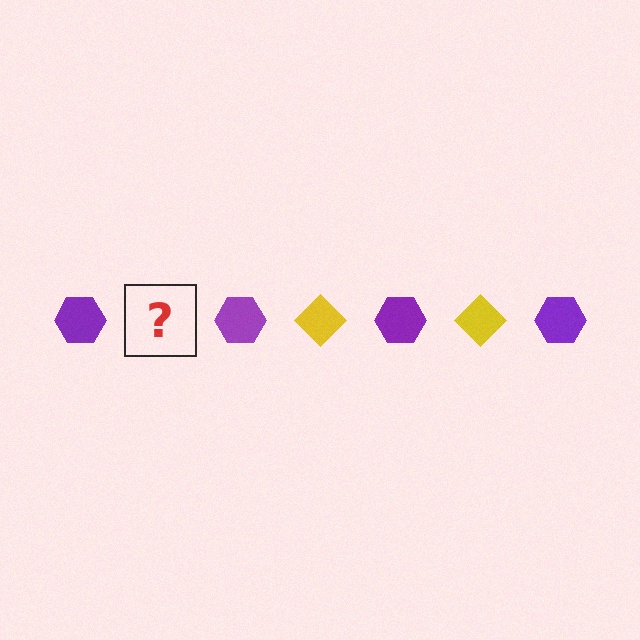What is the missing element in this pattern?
The missing element is a yellow diamond.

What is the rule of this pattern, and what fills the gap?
The rule is that the pattern alternates between purple hexagon and yellow diamond. The gap should be filled with a yellow diamond.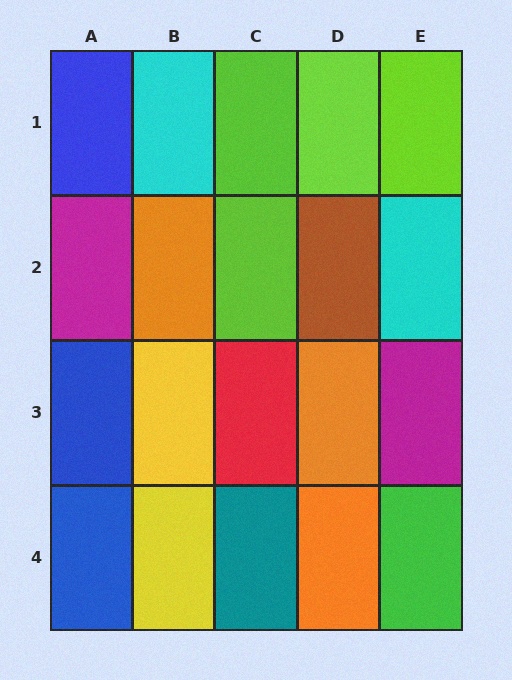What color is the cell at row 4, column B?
Yellow.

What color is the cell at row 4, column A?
Blue.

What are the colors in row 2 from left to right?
Magenta, orange, lime, brown, cyan.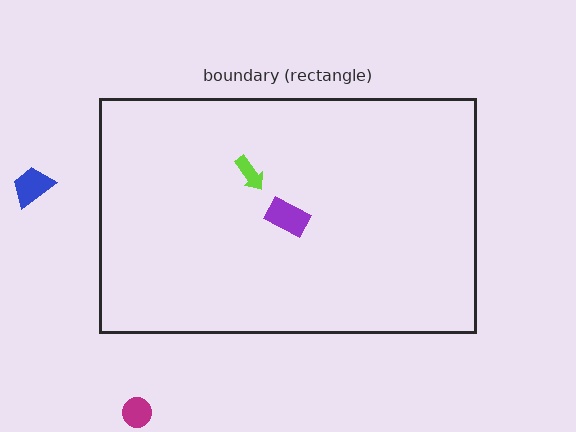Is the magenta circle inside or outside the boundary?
Outside.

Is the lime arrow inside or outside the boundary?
Inside.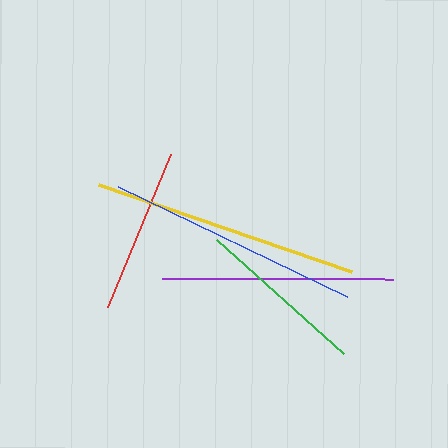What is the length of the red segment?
The red segment is approximately 165 pixels long.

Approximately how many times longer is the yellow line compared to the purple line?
The yellow line is approximately 1.2 times the length of the purple line.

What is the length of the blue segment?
The blue segment is approximately 254 pixels long.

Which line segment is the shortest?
The red line is the shortest at approximately 165 pixels.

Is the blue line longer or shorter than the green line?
The blue line is longer than the green line.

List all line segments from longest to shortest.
From longest to shortest: yellow, blue, purple, green, red.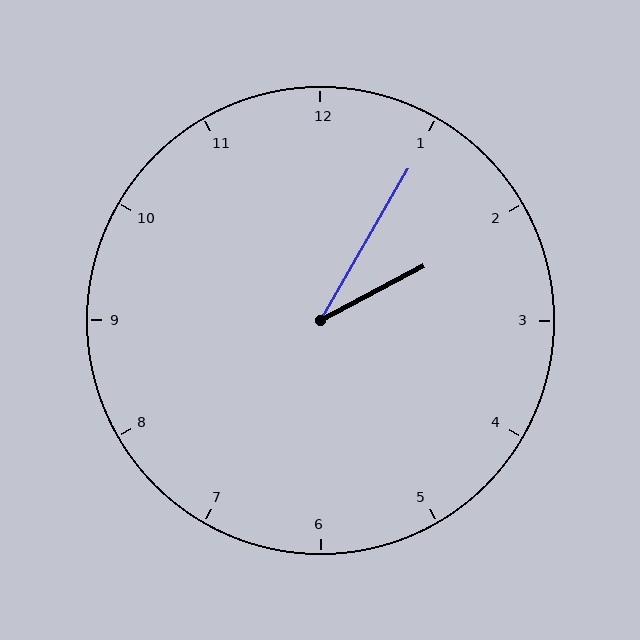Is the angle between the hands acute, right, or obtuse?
It is acute.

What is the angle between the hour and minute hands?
Approximately 32 degrees.